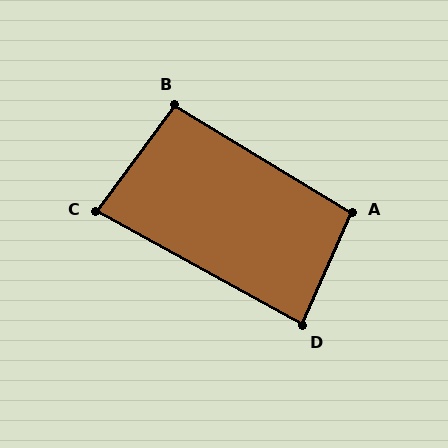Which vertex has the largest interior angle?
A, at approximately 98 degrees.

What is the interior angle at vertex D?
Approximately 85 degrees (acute).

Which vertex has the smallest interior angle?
C, at approximately 82 degrees.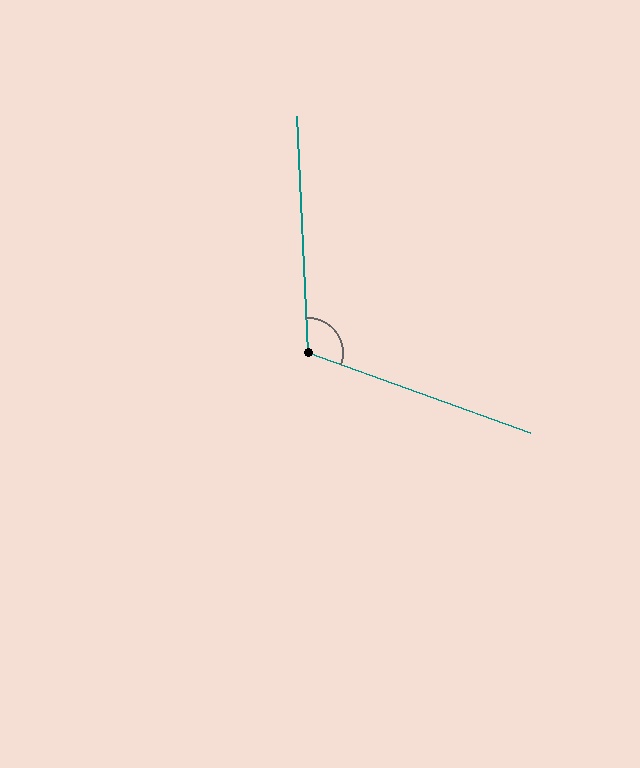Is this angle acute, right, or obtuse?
It is obtuse.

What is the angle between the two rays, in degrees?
Approximately 112 degrees.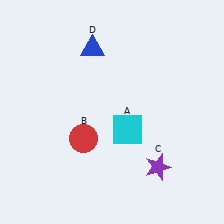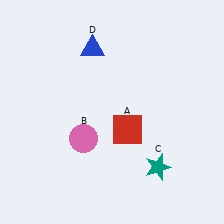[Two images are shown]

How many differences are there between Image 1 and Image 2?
There are 3 differences between the two images.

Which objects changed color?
A changed from cyan to red. B changed from red to pink. C changed from purple to teal.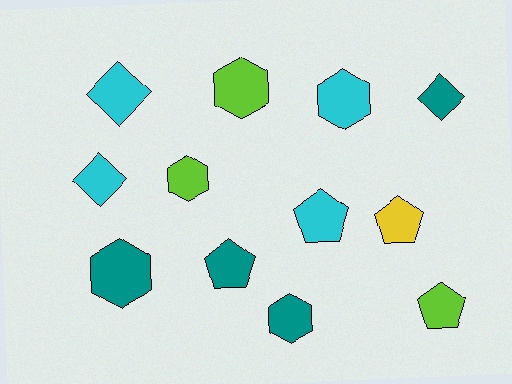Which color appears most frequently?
Cyan, with 4 objects.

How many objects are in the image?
There are 12 objects.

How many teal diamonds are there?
There is 1 teal diamond.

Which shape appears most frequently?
Hexagon, with 5 objects.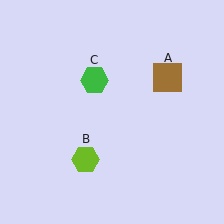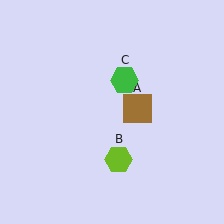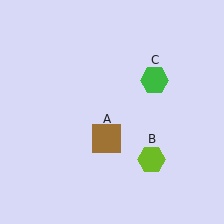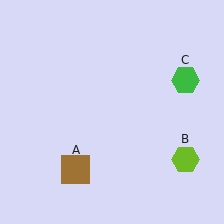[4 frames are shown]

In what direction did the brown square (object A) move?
The brown square (object A) moved down and to the left.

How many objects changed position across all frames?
3 objects changed position: brown square (object A), lime hexagon (object B), green hexagon (object C).